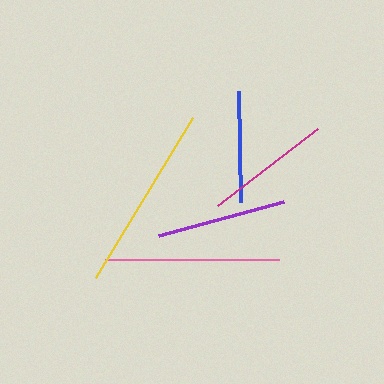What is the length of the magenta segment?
The magenta segment is approximately 126 pixels long.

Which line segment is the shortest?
The blue line is the shortest at approximately 111 pixels.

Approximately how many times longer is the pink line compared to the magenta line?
The pink line is approximately 1.4 times the length of the magenta line.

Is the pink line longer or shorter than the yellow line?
The yellow line is longer than the pink line.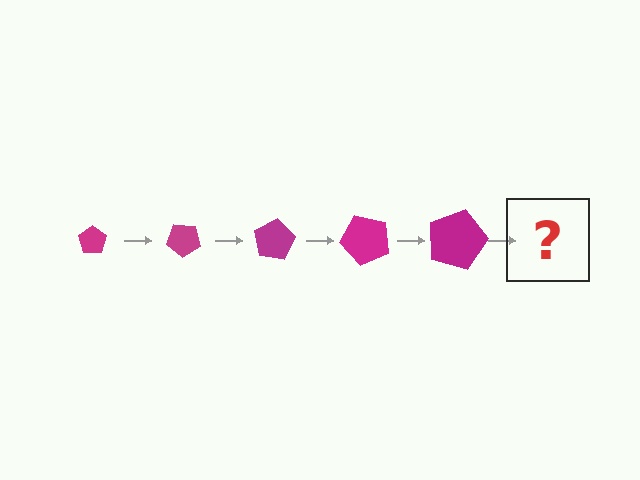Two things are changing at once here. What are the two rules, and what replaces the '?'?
The two rules are that the pentagon grows larger each step and it rotates 40 degrees each step. The '?' should be a pentagon, larger than the previous one and rotated 200 degrees from the start.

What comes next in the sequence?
The next element should be a pentagon, larger than the previous one and rotated 200 degrees from the start.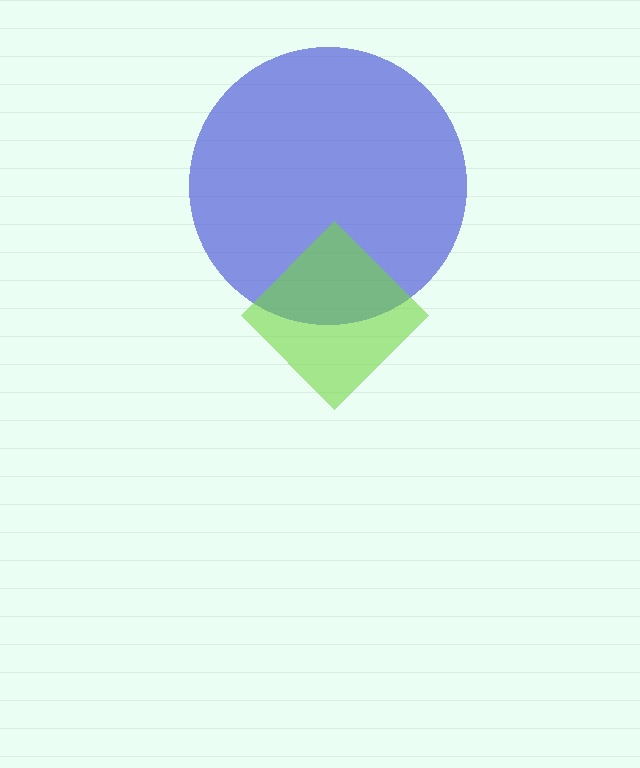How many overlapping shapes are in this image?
There are 2 overlapping shapes in the image.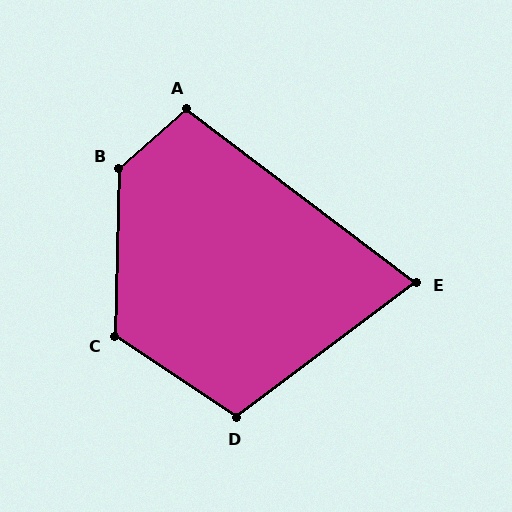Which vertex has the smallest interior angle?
E, at approximately 74 degrees.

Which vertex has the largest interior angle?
B, at approximately 133 degrees.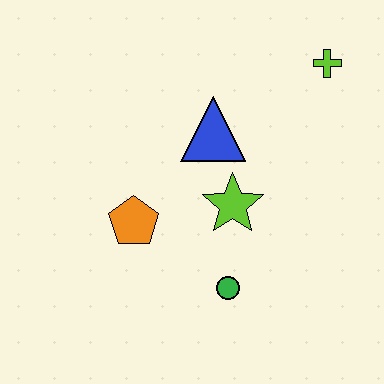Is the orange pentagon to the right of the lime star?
No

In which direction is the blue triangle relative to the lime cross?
The blue triangle is to the left of the lime cross.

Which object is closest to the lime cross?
The blue triangle is closest to the lime cross.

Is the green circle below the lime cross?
Yes